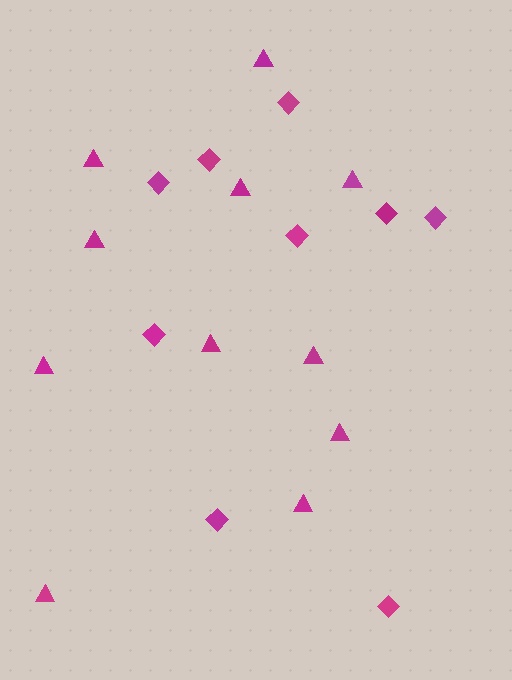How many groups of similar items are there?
There are 2 groups: one group of triangles (11) and one group of diamonds (9).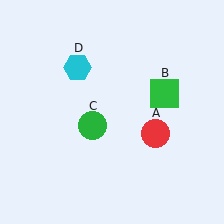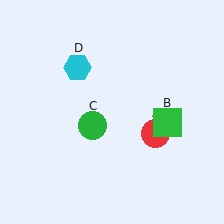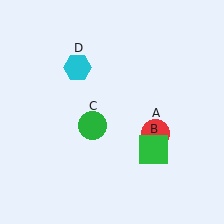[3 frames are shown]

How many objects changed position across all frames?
1 object changed position: green square (object B).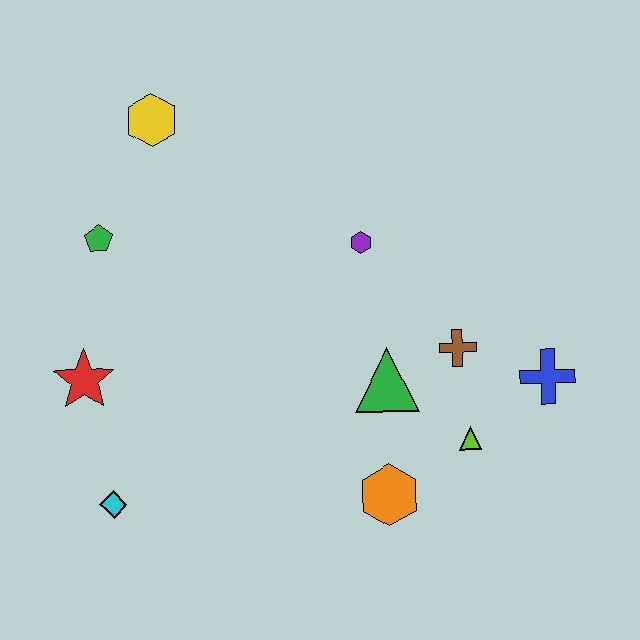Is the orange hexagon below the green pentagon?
Yes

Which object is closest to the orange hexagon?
The lime triangle is closest to the orange hexagon.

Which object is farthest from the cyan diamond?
The blue cross is farthest from the cyan diamond.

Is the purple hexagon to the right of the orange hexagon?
No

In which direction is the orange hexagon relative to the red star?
The orange hexagon is to the right of the red star.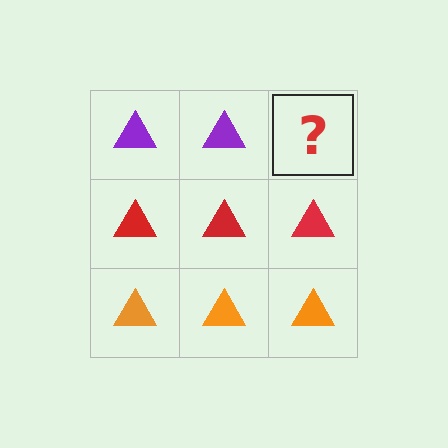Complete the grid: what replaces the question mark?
The question mark should be replaced with a purple triangle.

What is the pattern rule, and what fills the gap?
The rule is that each row has a consistent color. The gap should be filled with a purple triangle.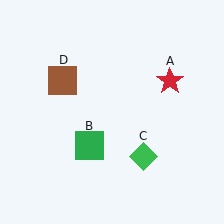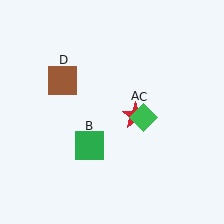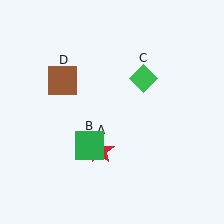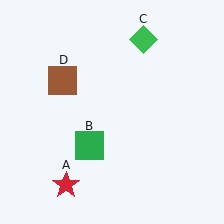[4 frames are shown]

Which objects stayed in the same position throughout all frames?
Green square (object B) and brown square (object D) remained stationary.